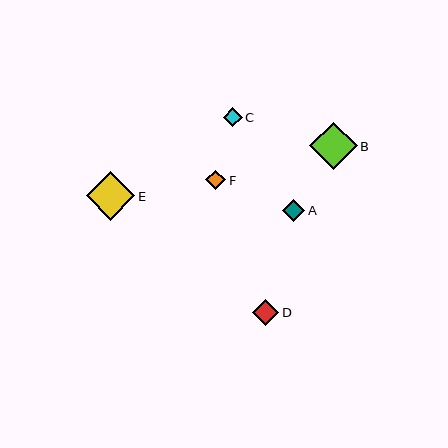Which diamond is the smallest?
Diamond C is the smallest with a size of approximately 19 pixels.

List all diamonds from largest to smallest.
From largest to smallest: E, B, D, A, F, C.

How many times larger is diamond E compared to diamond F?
Diamond E is approximately 2.5 times the size of diamond F.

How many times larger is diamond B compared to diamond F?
Diamond B is approximately 2.4 times the size of diamond F.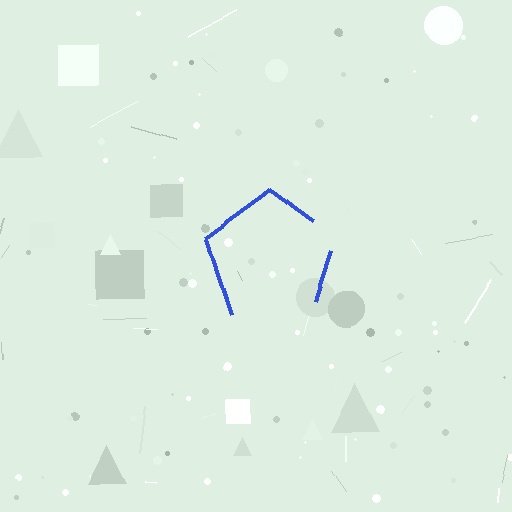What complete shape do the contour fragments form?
The contour fragments form a pentagon.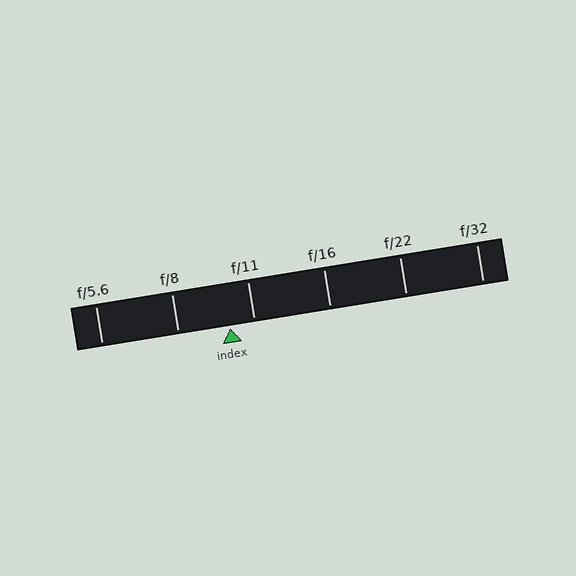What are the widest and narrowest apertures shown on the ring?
The widest aperture shown is f/5.6 and the narrowest is f/32.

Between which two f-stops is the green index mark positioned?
The index mark is between f/8 and f/11.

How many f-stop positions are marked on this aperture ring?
There are 6 f-stop positions marked.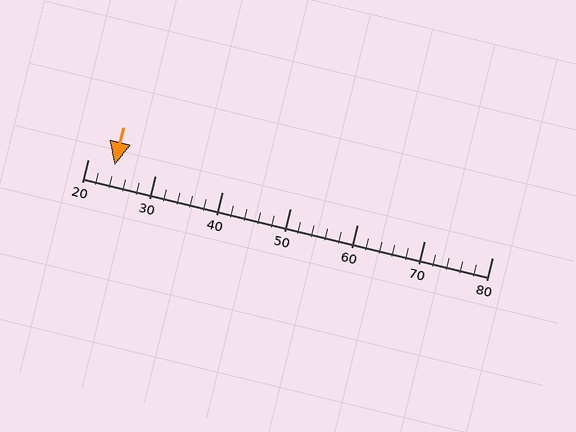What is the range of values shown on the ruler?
The ruler shows values from 20 to 80.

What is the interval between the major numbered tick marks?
The major tick marks are spaced 10 units apart.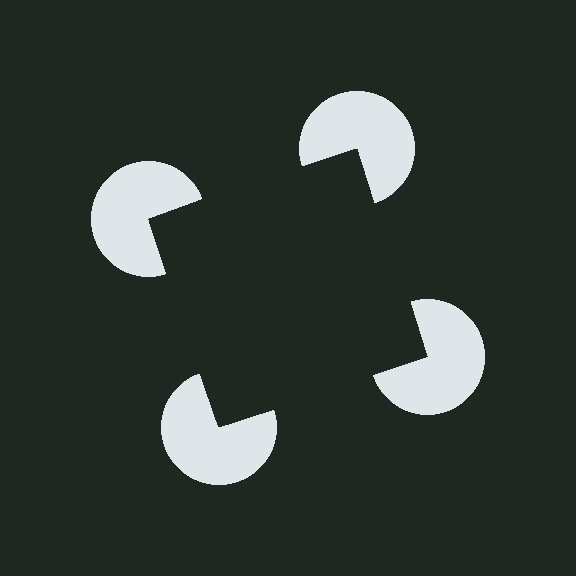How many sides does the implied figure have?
4 sides.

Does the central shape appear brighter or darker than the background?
It typically appears slightly darker than the background, even though no actual brightness change is drawn.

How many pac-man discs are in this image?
There are 4 — one at each vertex of the illusory square.